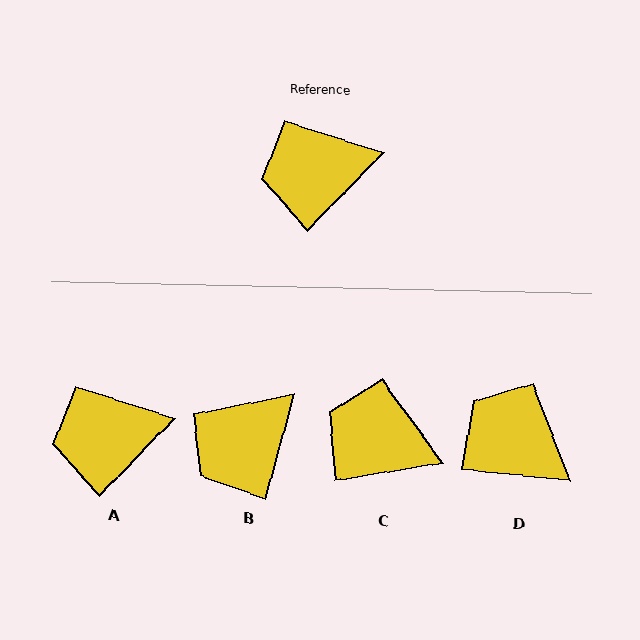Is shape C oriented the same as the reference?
No, it is off by about 36 degrees.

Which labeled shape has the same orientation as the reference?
A.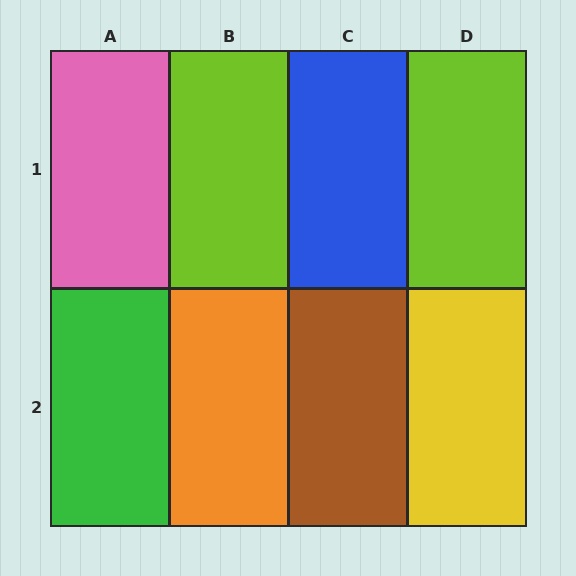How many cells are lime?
2 cells are lime.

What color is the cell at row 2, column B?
Orange.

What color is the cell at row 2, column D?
Yellow.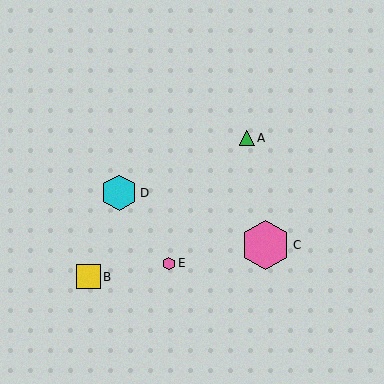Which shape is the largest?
The pink hexagon (labeled C) is the largest.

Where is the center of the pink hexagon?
The center of the pink hexagon is at (266, 245).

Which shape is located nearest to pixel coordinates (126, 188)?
The cyan hexagon (labeled D) at (119, 193) is nearest to that location.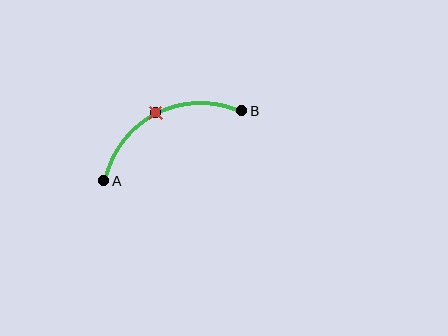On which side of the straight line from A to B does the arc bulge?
The arc bulges above the straight line connecting A and B.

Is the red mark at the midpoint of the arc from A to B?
Yes. The red mark lies on the arc at equal arc-length from both A and B — it is the arc midpoint.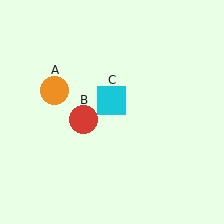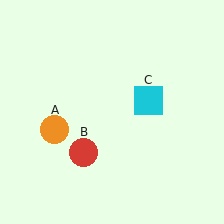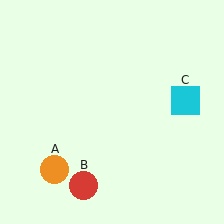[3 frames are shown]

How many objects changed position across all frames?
3 objects changed position: orange circle (object A), red circle (object B), cyan square (object C).